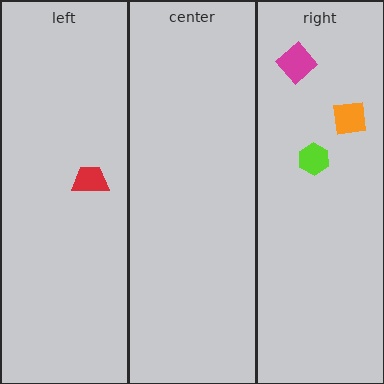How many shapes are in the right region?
3.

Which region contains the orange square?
The right region.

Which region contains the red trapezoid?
The left region.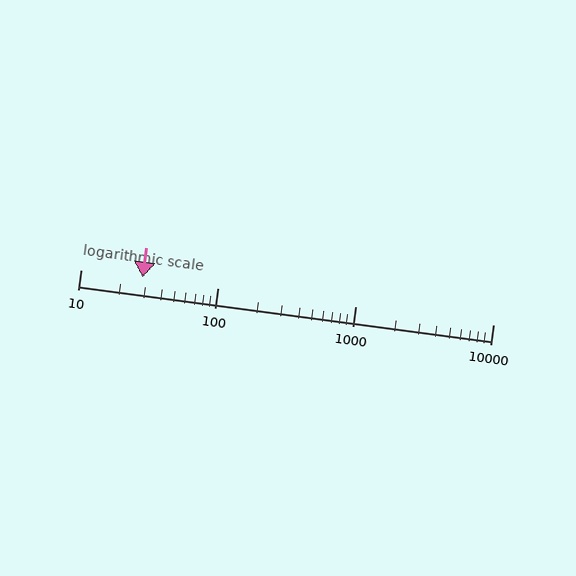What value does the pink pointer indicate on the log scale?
The pointer indicates approximately 28.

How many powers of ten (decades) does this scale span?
The scale spans 3 decades, from 10 to 10000.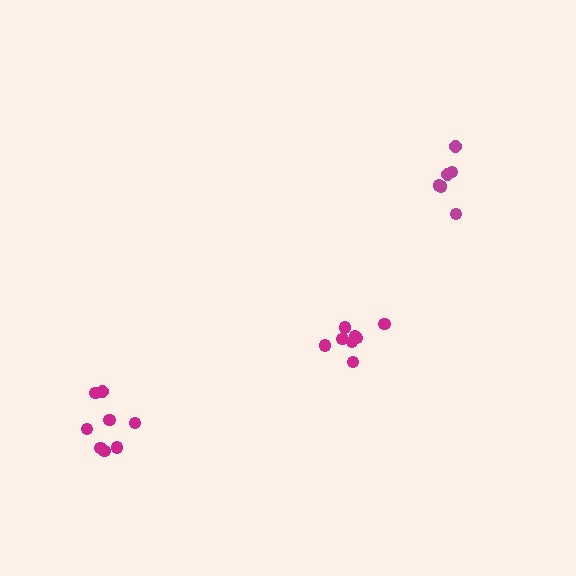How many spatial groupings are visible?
There are 3 spatial groupings.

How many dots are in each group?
Group 1: 8 dots, Group 2: 6 dots, Group 3: 8 dots (22 total).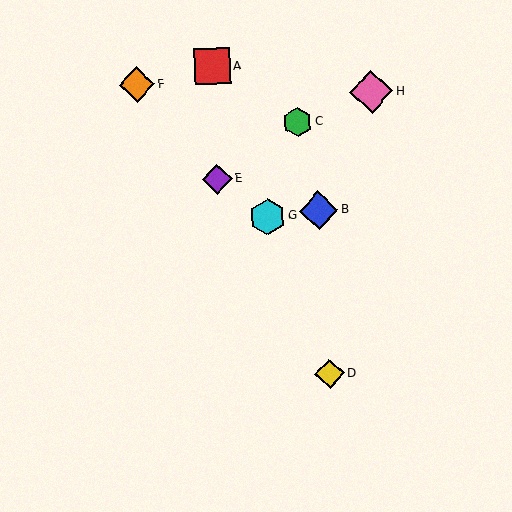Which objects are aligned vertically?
Objects A, E are aligned vertically.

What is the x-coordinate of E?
Object E is at x≈217.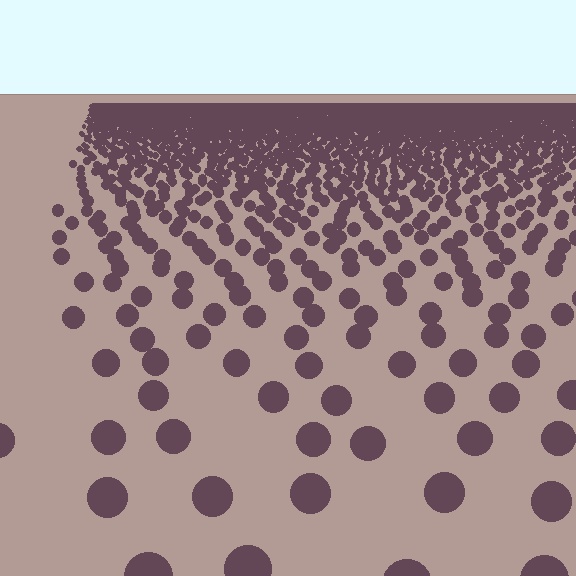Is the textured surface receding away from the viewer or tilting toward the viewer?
The surface is receding away from the viewer. Texture elements get smaller and denser toward the top.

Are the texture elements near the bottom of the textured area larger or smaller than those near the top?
Larger. Near the bottom, elements are closer to the viewer and appear at a bigger on-screen size.